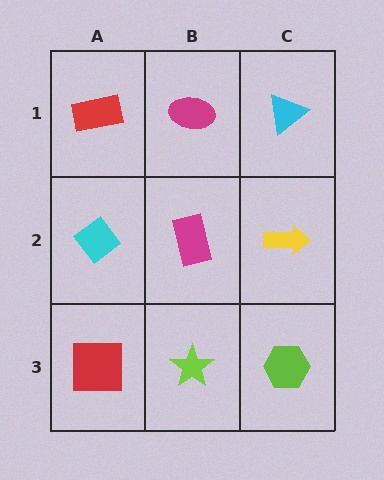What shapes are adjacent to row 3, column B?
A magenta rectangle (row 2, column B), a red square (row 3, column A), a lime hexagon (row 3, column C).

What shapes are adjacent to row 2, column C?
A cyan triangle (row 1, column C), a lime hexagon (row 3, column C), a magenta rectangle (row 2, column B).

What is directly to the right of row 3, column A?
A lime star.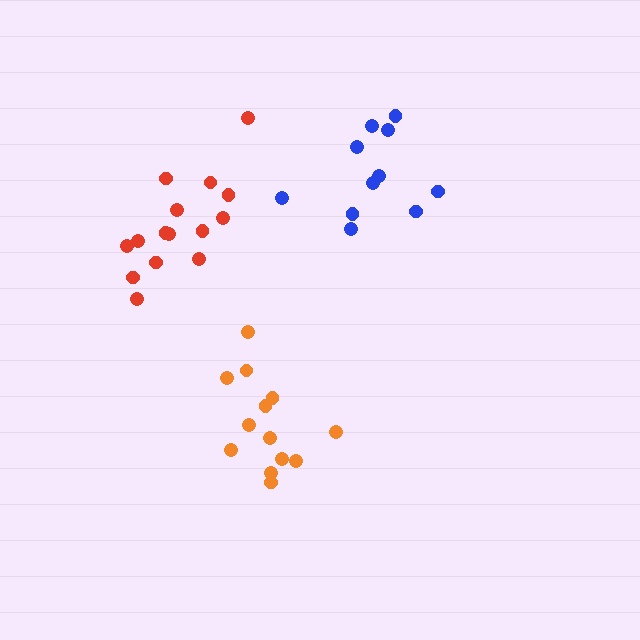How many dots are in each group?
Group 1: 13 dots, Group 2: 15 dots, Group 3: 11 dots (39 total).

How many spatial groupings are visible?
There are 3 spatial groupings.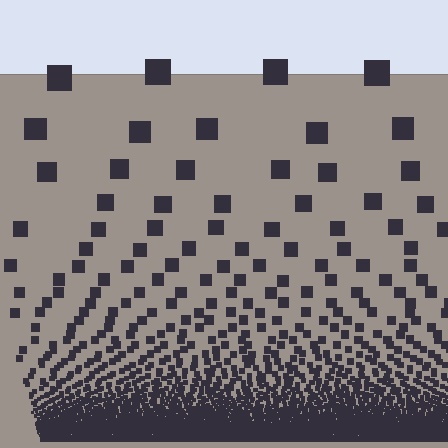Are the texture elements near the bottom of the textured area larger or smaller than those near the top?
Smaller. The gradient is inverted — elements near the bottom are smaller and denser.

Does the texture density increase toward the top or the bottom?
Density increases toward the bottom.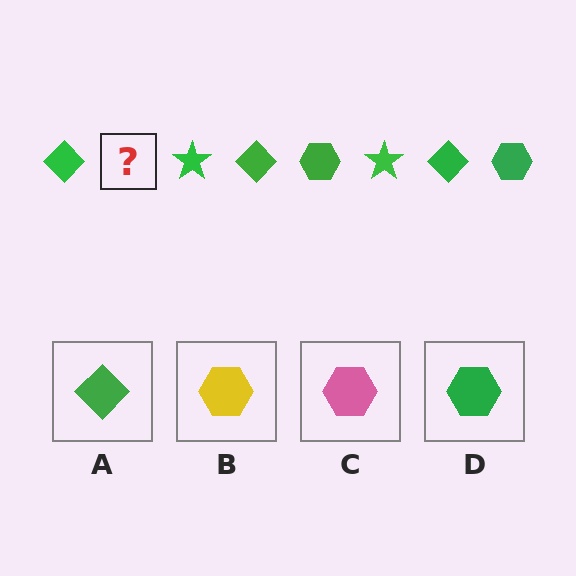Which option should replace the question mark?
Option D.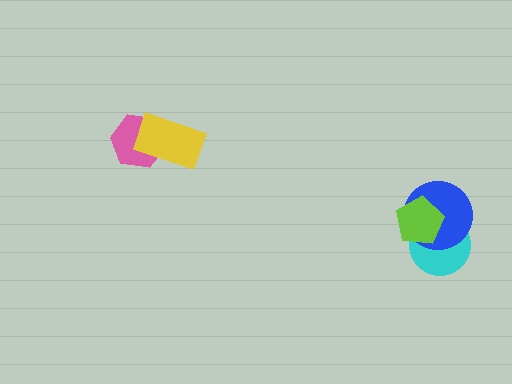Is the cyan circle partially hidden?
Yes, it is partially covered by another shape.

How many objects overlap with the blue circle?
2 objects overlap with the blue circle.